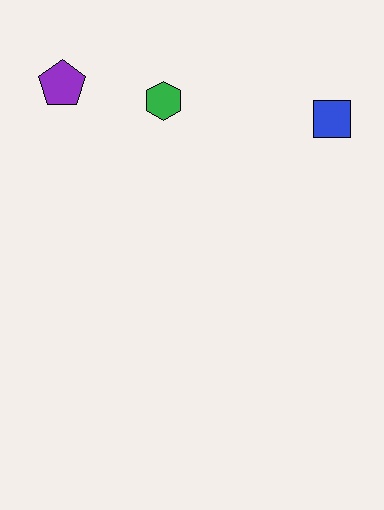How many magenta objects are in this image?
There are no magenta objects.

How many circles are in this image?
There are no circles.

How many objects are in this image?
There are 3 objects.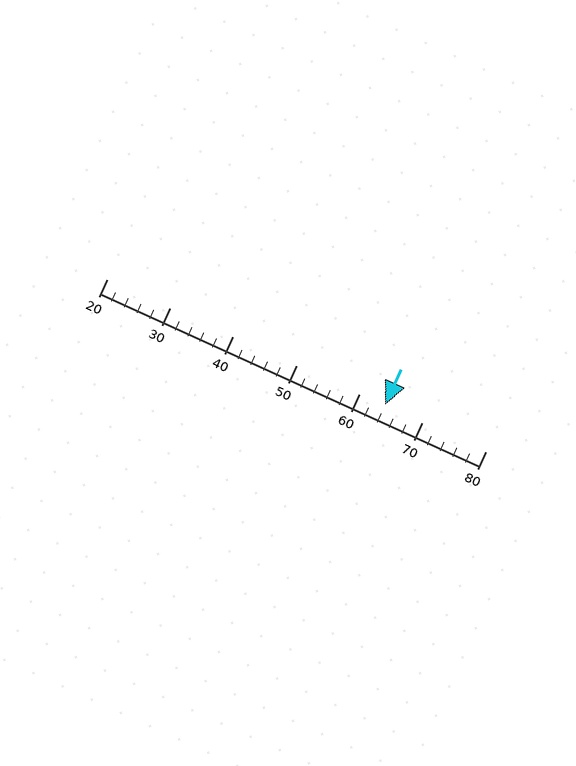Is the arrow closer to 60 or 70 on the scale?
The arrow is closer to 60.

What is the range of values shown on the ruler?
The ruler shows values from 20 to 80.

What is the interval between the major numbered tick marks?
The major tick marks are spaced 10 units apart.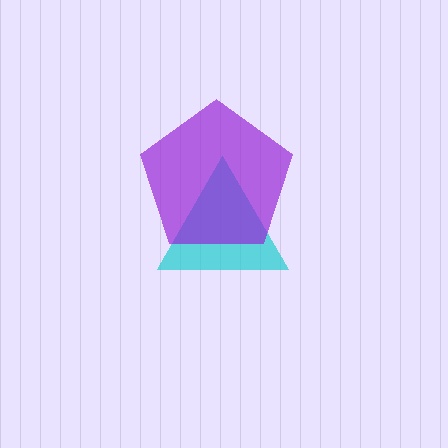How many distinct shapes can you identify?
There are 2 distinct shapes: a cyan triangle, a purple pentagon.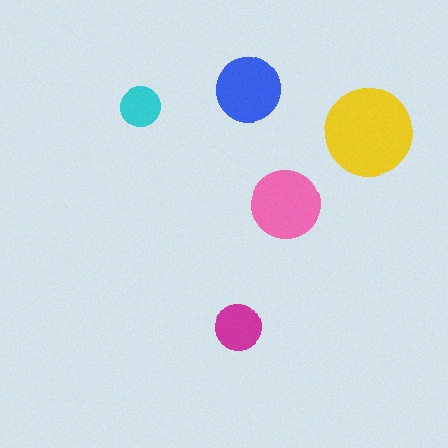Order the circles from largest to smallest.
the yellow one, the pink one, the blue one, the magenta one, the cyan one.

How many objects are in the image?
There are 5 objects in the image.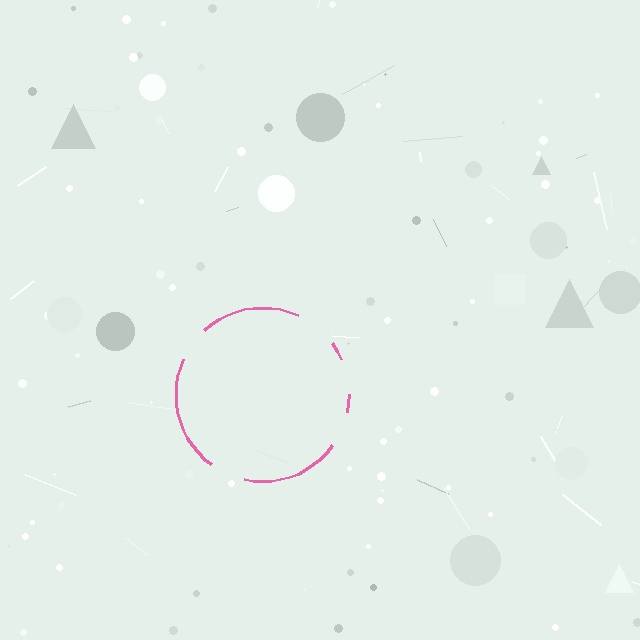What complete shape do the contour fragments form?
The contour fragments form a circle.